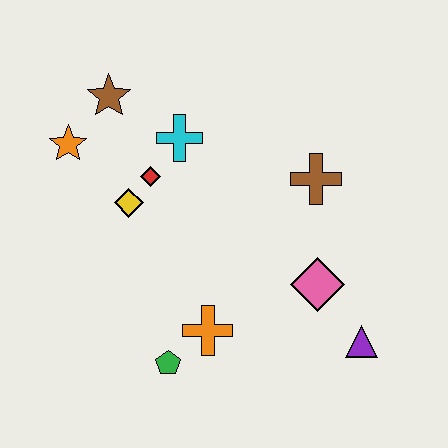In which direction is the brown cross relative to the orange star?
The brown cross is to the right of the orange star.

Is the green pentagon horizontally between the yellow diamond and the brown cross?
Yes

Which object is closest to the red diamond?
The yellow diamond is closest to the red diamond.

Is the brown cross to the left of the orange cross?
No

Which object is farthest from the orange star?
The purple triangle is farthest from the orange star.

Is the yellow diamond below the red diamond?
Yes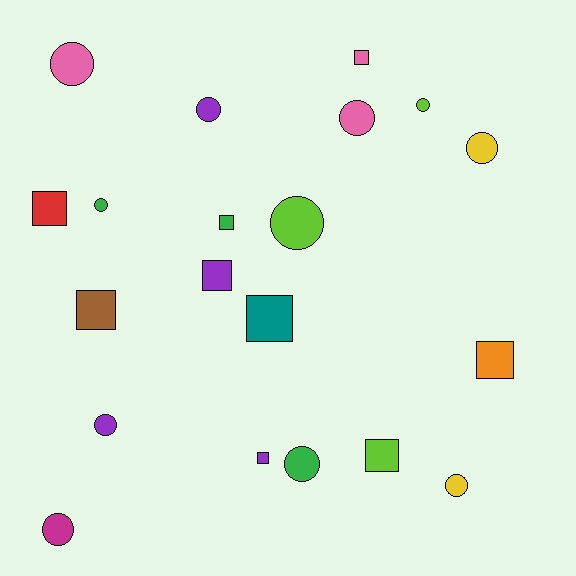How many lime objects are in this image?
There are 3 lime objects.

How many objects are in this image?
There are 20 objects.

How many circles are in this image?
There are 11 circles.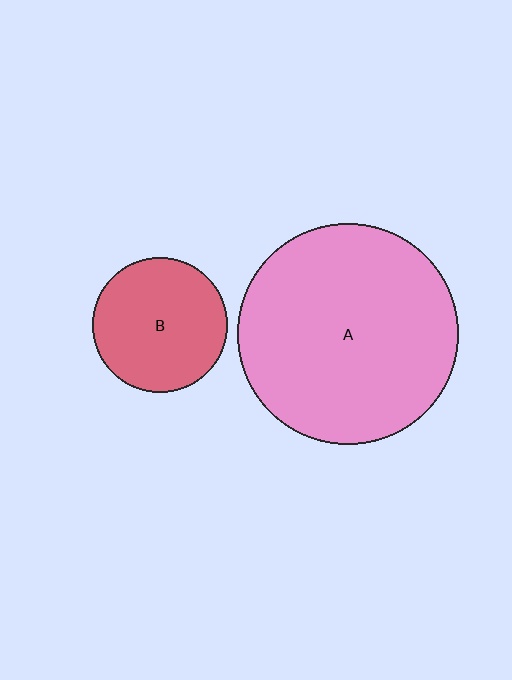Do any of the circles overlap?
No, none of the circles overlap.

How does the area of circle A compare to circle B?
Approximately 2.7 times.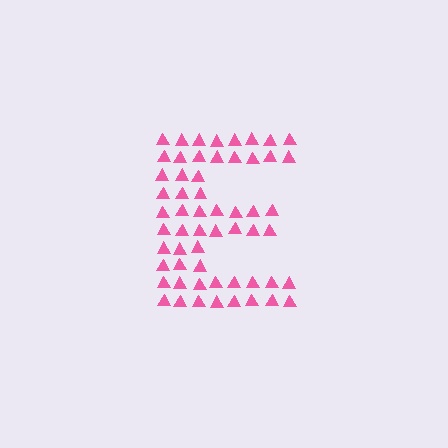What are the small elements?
The small elements are triangles.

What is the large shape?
The large shape is the letter E.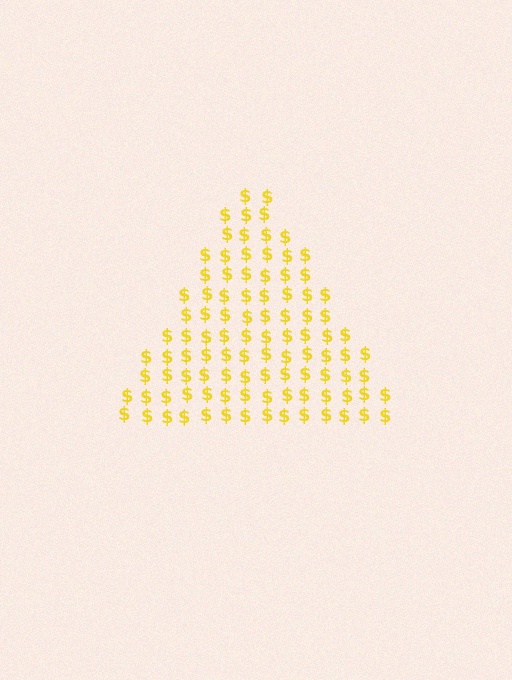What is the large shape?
The large shape is a triangle.